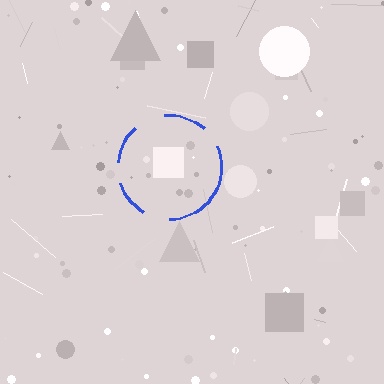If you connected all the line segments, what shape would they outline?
They would outline a circle.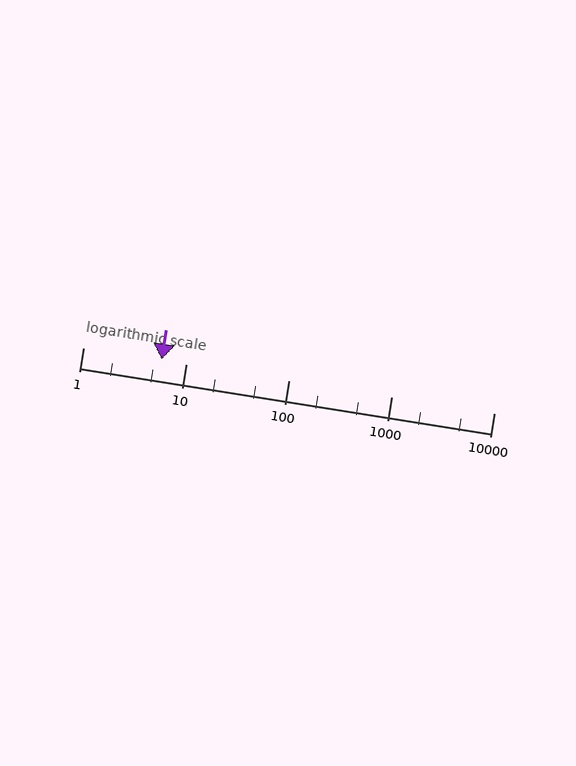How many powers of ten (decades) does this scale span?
The scale spans 4 decades, from 1 to 10000.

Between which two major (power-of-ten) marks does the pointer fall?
The pointer is between 1 and 10.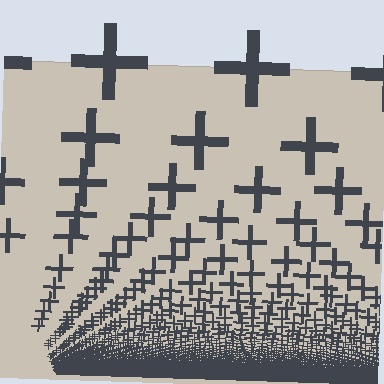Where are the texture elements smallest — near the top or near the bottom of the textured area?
Near the bottom.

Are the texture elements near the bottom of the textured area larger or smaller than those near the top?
Smaller. The gradient is inverted — elements near the bottom are smaller and denser.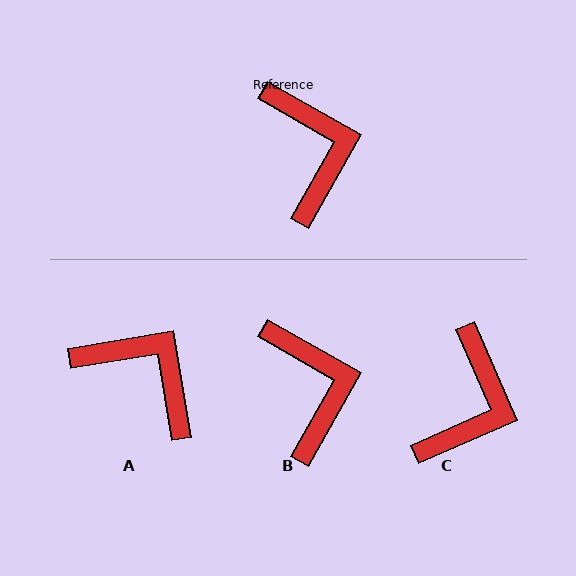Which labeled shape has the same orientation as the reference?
B.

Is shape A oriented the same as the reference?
No, it is off by about 39 degrees.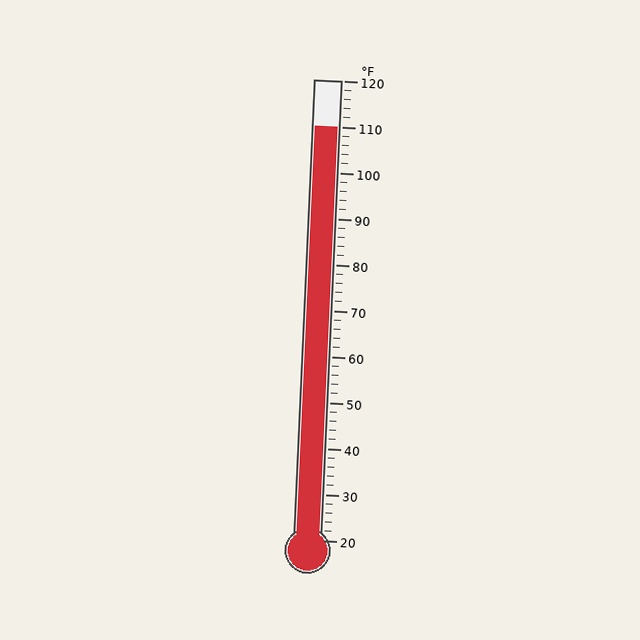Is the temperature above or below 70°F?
The temperature is above 70°F.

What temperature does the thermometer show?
The thermometer shows approximately 110°F.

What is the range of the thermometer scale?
The thermometer scale ranges from 20°F to 120°F.